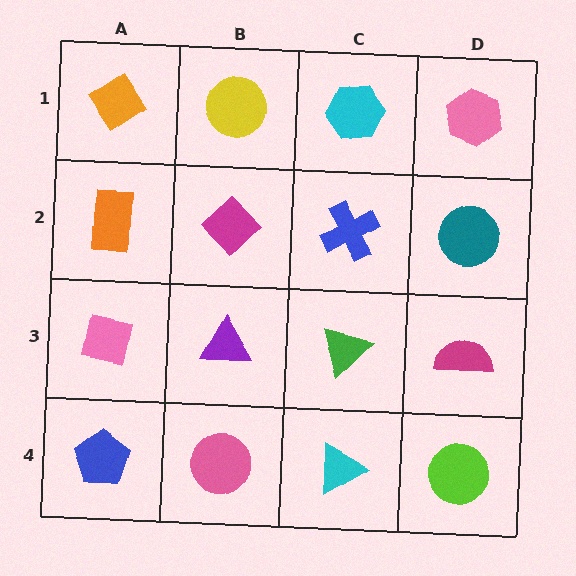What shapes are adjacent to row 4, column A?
A pink square (row 3, column A), a pink circle (row 4, column B).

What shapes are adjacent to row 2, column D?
A pink hexagon (row 1, column D), a magenta semicircle (row 3, column D), a blue cross (row 2, column C).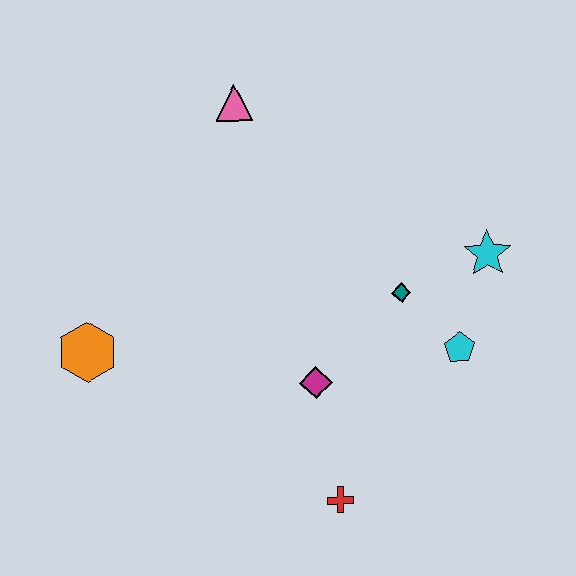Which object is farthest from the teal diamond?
The orange hexagon is farthest from the teal diamond.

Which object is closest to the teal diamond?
The cyan pentagon is closest to the teal diamond.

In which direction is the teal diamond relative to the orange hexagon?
The teal diamond is to the right of the orange hexagon.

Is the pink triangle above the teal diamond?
Yes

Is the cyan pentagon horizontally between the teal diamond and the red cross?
No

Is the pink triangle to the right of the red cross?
No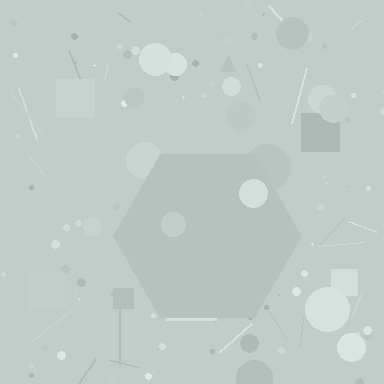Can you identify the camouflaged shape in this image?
The camouflaged shape is a hexagon.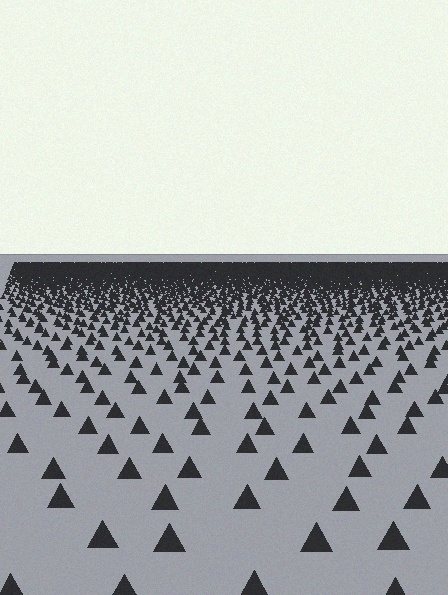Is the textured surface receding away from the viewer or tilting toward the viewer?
The surface is receding away from the viewer. Texture elements get smaller and denser toward the top.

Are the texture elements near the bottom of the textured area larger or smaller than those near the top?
Larger. Near the bottom, elements are closer to the viewer and appear at a bigger on-screen size.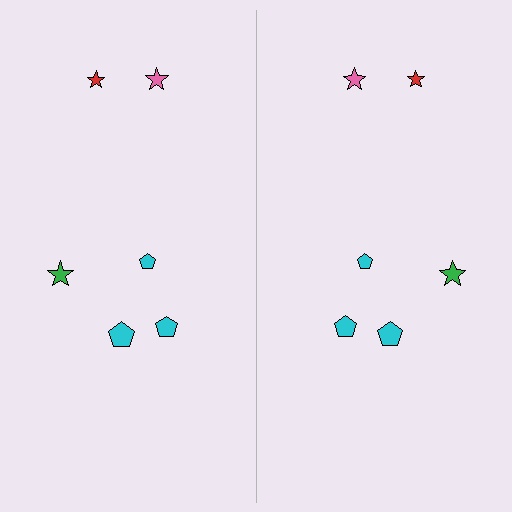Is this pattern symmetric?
Yes, this pattern has bilateral (reflection) symmetry.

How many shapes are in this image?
There are 12 shapes in this image.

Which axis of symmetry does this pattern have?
The pattern has a vertical axis of symmetry running through the center of the image.